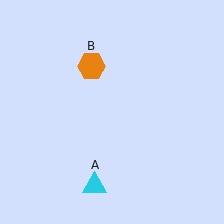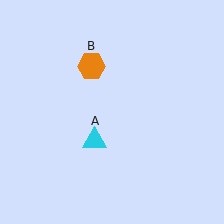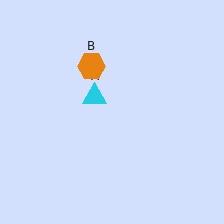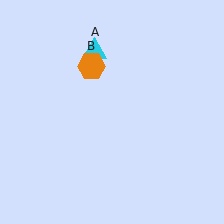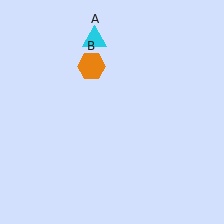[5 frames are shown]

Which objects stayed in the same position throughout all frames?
Orange hexagon (object B) remained stationary.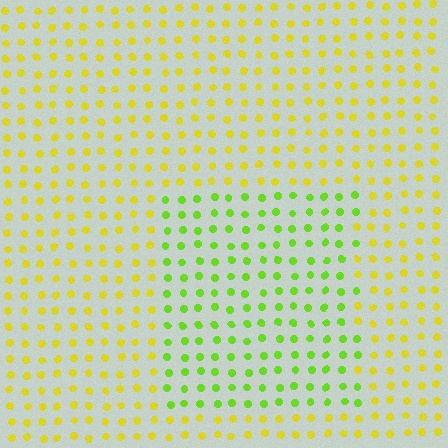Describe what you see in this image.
The image is filled with small yellow elements in a uniform arrangement. A rectangle-shaped region is visible where the elements are tinted to a slightly different hue, forming a subtle color boundary.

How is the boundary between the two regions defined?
The boundary is defined purely by a slight shift in hue (about 40 degrees). Spacing, size, and orientation are identical on both sides.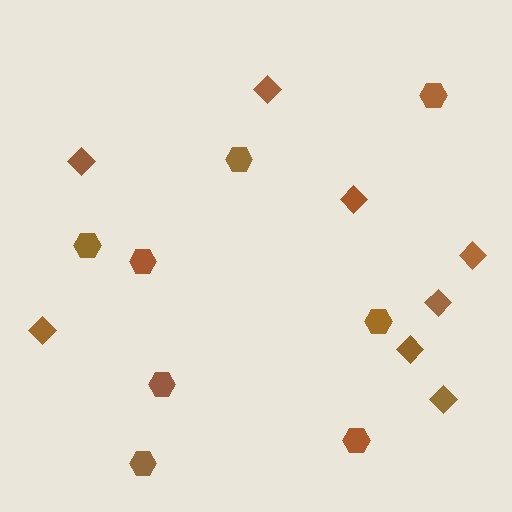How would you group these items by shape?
There are 2 groups: one group of hexagons (8) and one group of diamonds (8).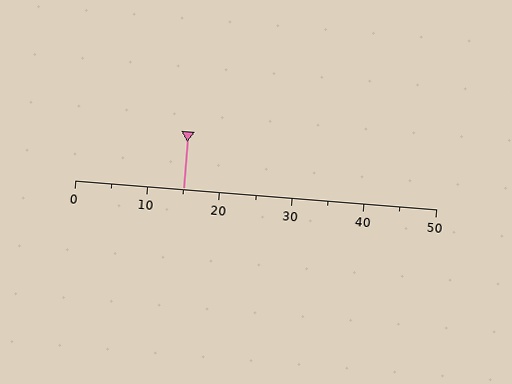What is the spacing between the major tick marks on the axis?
The major ticks are spaced 10 apart.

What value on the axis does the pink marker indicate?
The marker indicates approximately 15.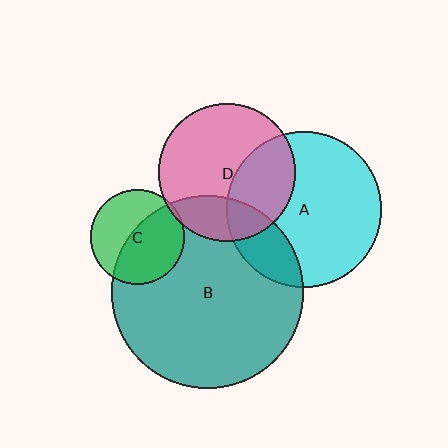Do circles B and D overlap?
Yes.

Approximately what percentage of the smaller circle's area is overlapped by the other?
Approximately 20%.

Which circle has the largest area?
Circle B (teal).